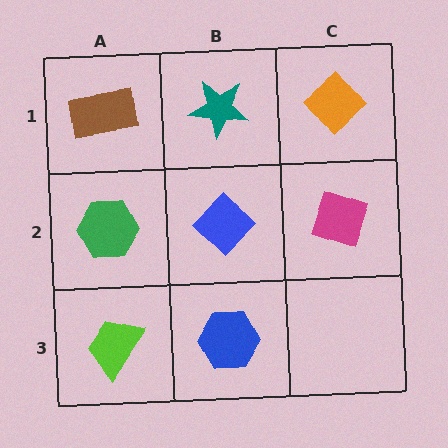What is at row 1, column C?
An orange diamond.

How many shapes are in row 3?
2 shapes.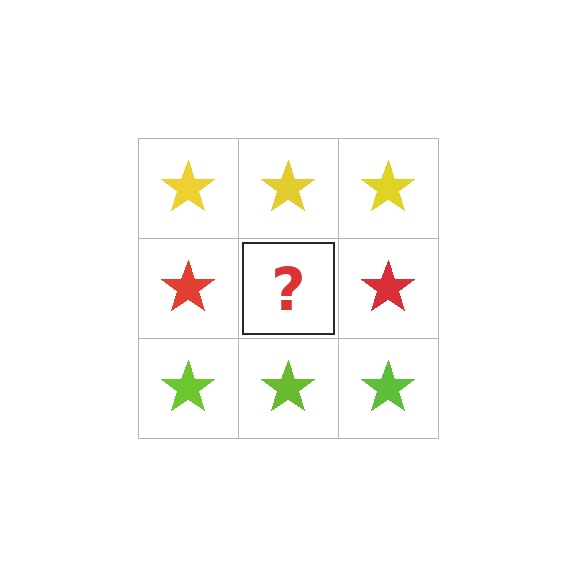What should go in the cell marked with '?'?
The missing cell should contain a red star.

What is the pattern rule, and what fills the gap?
The rule is that each row has a consistent color. The gap should be filled with a red star.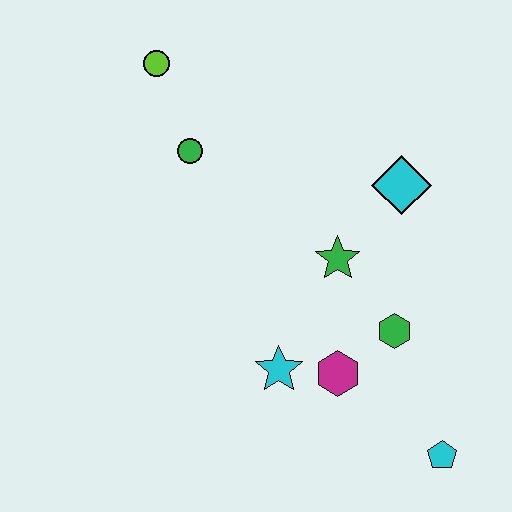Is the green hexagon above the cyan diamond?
No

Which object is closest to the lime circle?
The green circle is closest to the lime circle.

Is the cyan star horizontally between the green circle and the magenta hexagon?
Yes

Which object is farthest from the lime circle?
The cyan pentagon is farthest from the lime circle.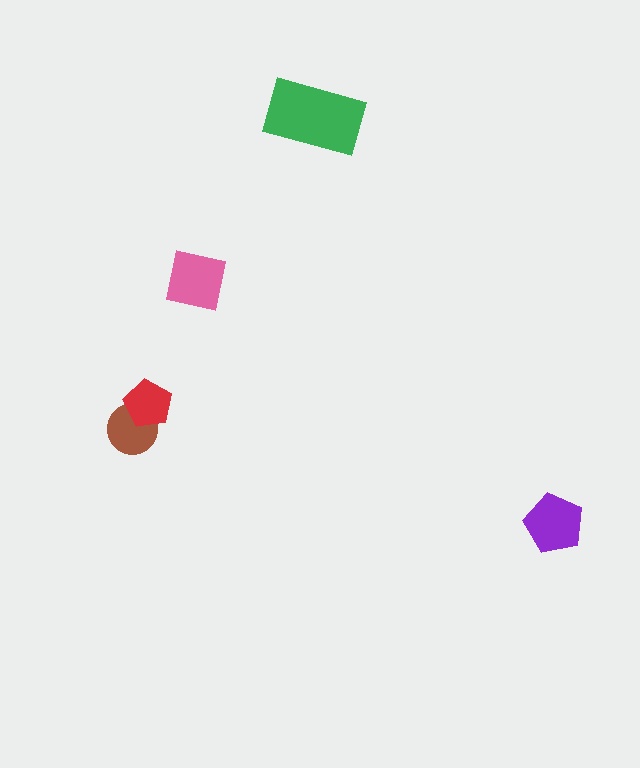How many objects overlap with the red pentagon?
1 object overlaps with the red pentagon.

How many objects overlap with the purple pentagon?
0 objects overlap with the purple pentagon.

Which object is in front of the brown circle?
The red pentagon is in front of the brown circle.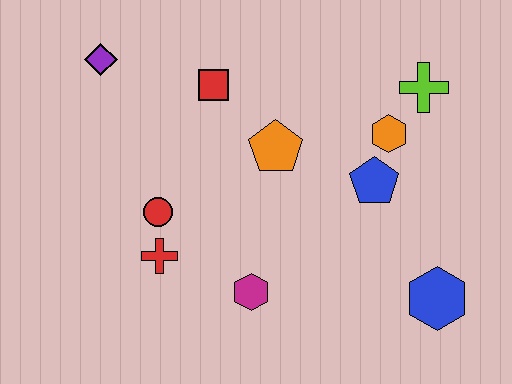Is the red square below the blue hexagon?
No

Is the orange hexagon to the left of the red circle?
No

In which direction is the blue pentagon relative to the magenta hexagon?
The blue pentagon is to the right of the magenta hexagon.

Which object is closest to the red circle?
The red cross is closest to the red circle.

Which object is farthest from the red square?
The blue hexagon is farthest from the red square.